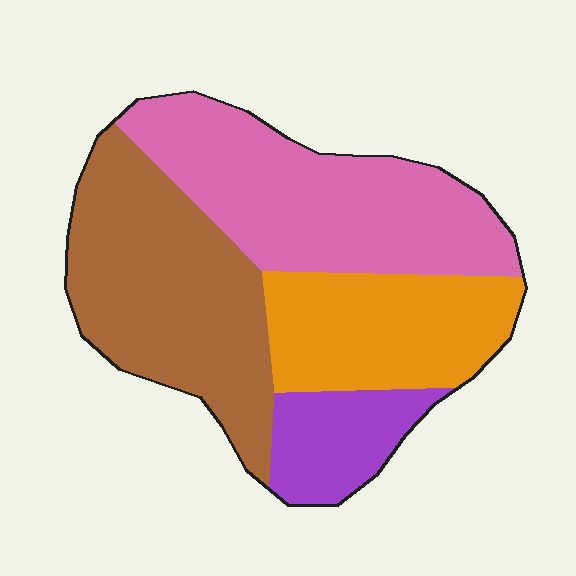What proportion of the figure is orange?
Orange takes up less than a quarter of the figure.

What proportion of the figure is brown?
Brown covers about 35% of the figure.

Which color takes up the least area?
Purple, at roughly 10%.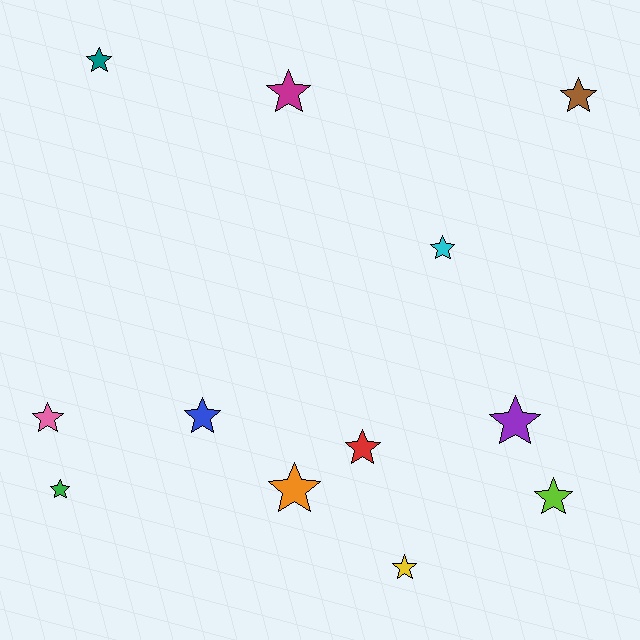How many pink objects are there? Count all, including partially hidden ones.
There is 1 pink object.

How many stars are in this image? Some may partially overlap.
There are 12 stars.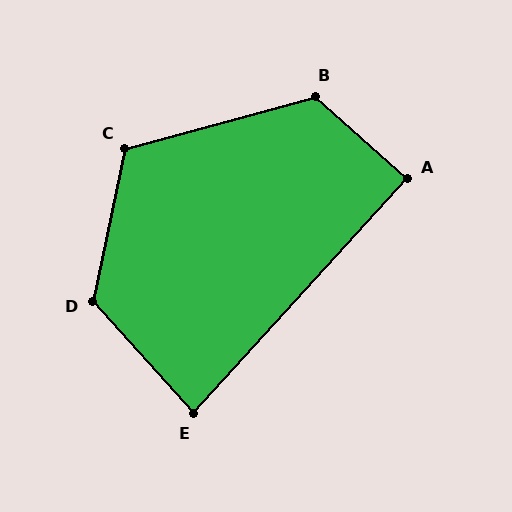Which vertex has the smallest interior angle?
E, at approximately 84 degrees.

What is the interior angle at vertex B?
Approximately 123 degrees (obtuse).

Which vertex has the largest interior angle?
D, at approximately 126 degrees.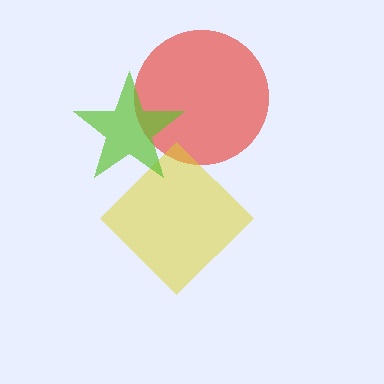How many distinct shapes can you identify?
There are 3 distinct shapes: a red circle, a yellow diamond, a lime star.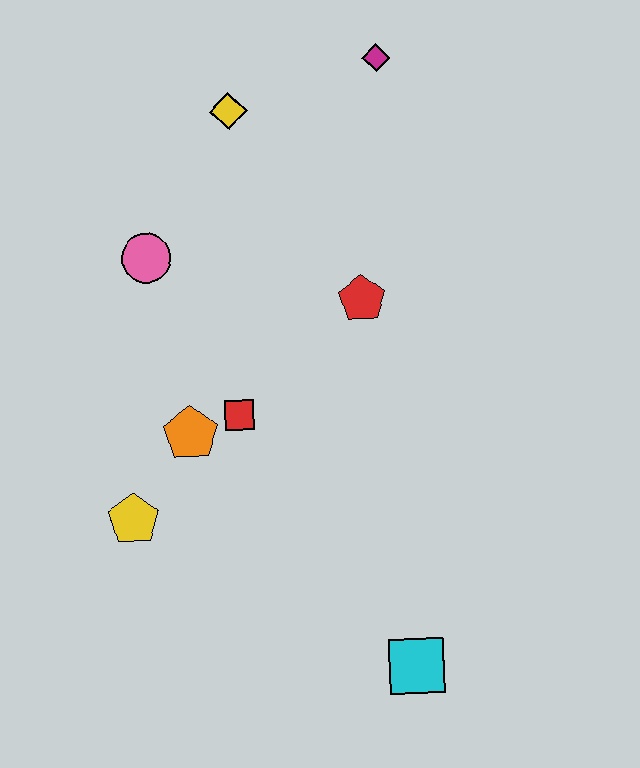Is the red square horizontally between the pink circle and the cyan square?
Yes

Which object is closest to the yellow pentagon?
The orange pentagon is closest to the yellow pentagon.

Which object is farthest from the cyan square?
The magenta diamond is farthest from the cyan square.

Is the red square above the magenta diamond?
No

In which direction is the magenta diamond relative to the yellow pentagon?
The magenta diamond is above the yellow pentagon.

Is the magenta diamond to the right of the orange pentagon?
Yes